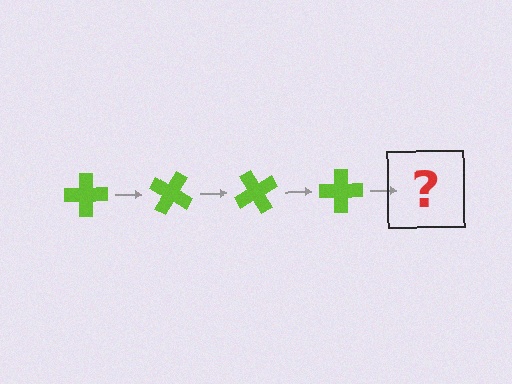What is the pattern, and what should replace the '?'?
The pattern is that the cross rotates 30 degrees each step. The '?' should be a lime cross rotated 120 degrees.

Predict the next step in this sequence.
The next step is a lime cross rotated 120 degrees.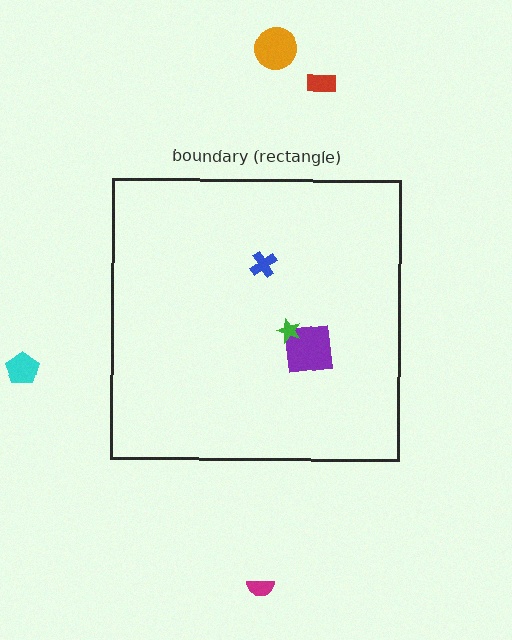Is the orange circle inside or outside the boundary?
Outside.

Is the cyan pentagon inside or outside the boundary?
Outside.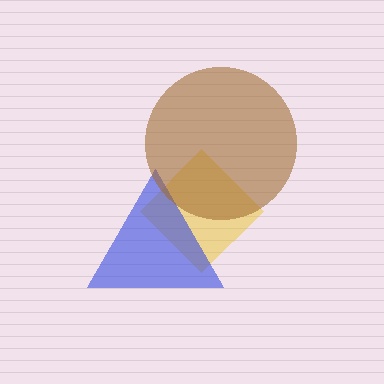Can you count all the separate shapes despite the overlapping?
Yes, there are 3 separate shapes.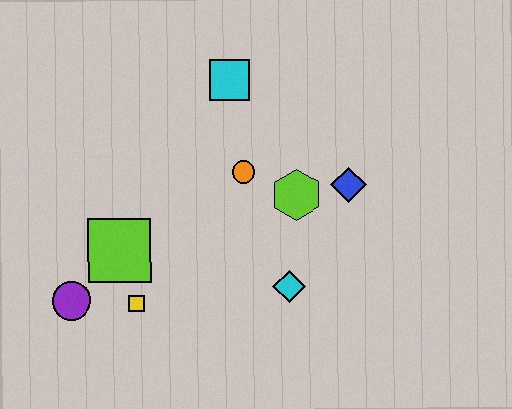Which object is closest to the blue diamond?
The lime hexagon is closest to the blue diamond.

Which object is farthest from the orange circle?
The purple circle is farthest from the orange circle.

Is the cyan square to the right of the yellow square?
Yes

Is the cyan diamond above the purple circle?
Yes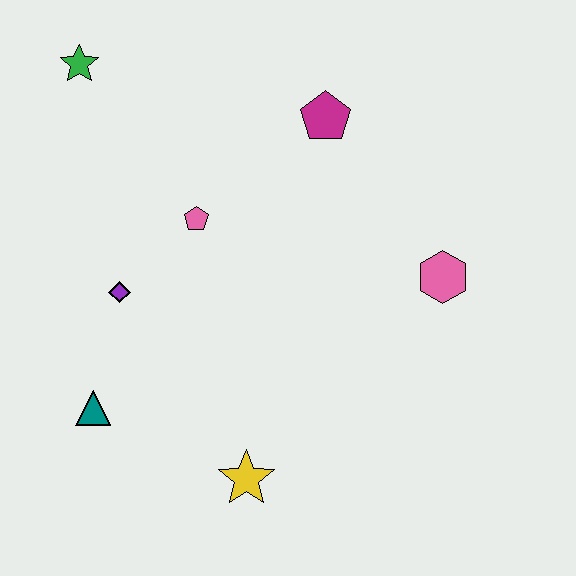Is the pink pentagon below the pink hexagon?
No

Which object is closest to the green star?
The pink pentagon is closest to the green star.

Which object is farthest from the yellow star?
The green star is farthest from the yellow star.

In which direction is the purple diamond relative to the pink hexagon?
The purple diamond is to the left of the pink hexagon.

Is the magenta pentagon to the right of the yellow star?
Yes